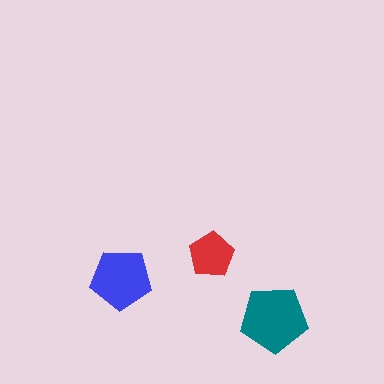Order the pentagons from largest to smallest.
the teal one, the blue one, the red one.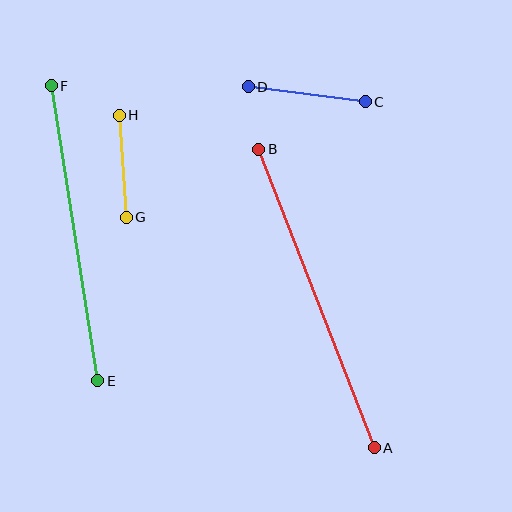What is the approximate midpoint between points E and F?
The midpoint is at approximately (75, 233) pixels.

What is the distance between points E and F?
The distance is approximately 299 pixels.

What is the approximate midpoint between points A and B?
The midpoint is at approximately (316, 299) pixels.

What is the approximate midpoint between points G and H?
The midpoint is at approximately (123, 166) pixels.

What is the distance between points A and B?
The distance is approximately 320 pixels.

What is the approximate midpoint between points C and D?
The midpoint is at approximately (307, 94) pixels.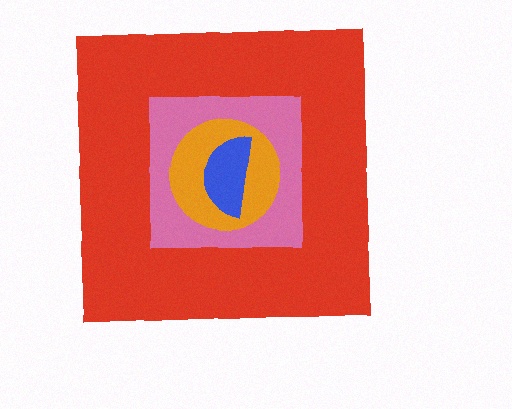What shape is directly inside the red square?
The pink square.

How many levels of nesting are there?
4.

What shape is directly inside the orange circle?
The blue semicircle.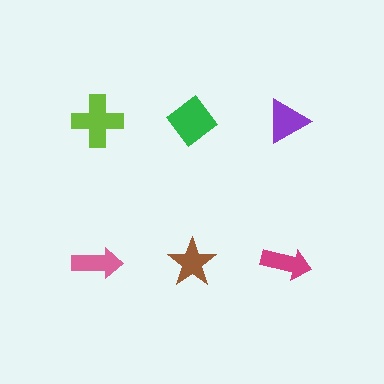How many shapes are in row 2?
3 shapes.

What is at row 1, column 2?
A green diamond.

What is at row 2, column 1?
A pink arrow.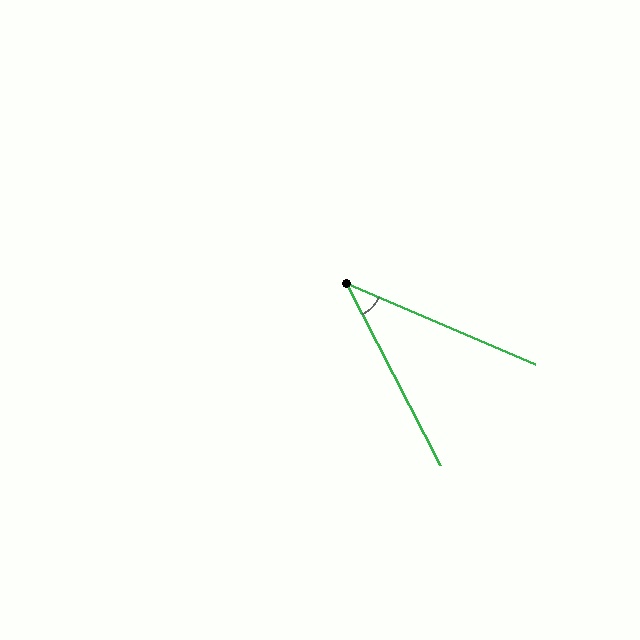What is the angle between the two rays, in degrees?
Approximately 39 degrees.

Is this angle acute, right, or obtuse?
It is acute.